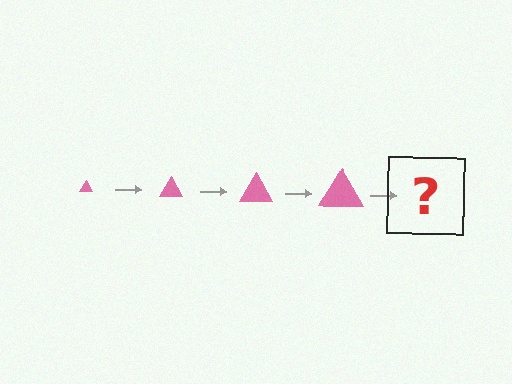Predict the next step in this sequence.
The next step is a pink triangle, larger than the previous one.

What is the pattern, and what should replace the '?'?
The pattern is that the triangle gets progressively larger each step. The '?' should be a pink triangle, larger than the previous one.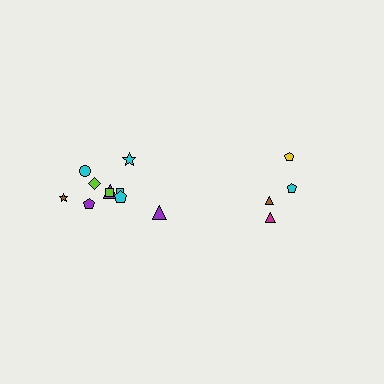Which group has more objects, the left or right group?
The left group.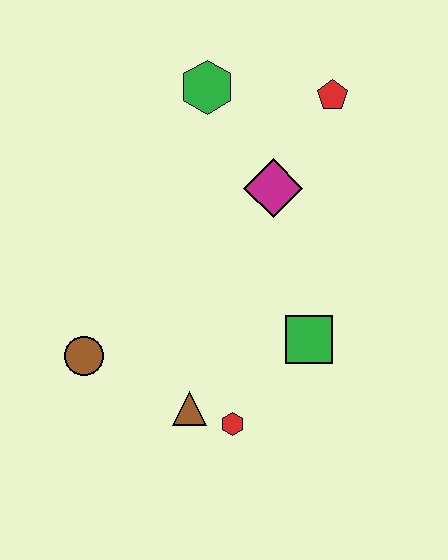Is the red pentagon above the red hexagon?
Yes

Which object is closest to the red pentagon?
The magenta diamond is closest to the red pentagon.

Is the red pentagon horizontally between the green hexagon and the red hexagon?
No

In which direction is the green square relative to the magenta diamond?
The green square is below the magenta diamond.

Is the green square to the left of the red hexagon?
No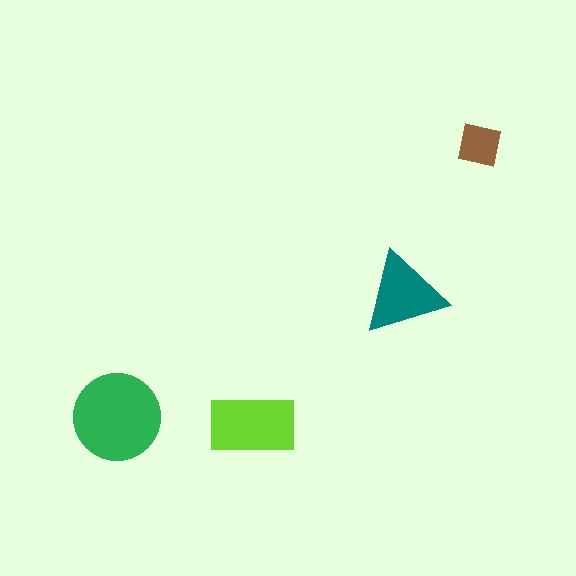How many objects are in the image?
There are 4 objects in the image.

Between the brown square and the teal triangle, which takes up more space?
The teal triangle.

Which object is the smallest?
The brown square.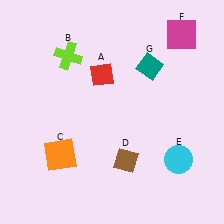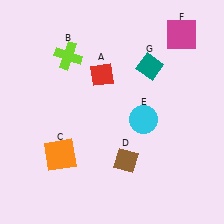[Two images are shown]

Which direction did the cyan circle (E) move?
The cyan circle (E) moved up.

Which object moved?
The cyan circle (E) moved up.